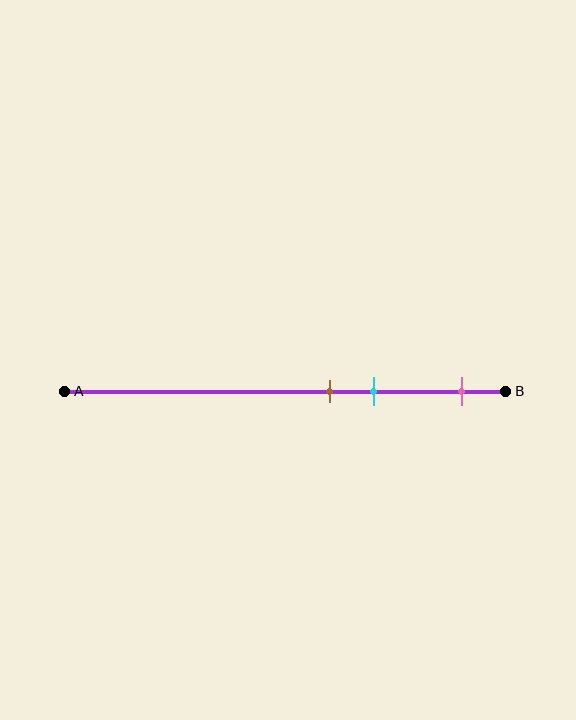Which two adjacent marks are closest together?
The brown and cyan marks are the closest adjacent pair.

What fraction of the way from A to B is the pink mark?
The pink mark is approximately 90% (0.9) of the way from A to B.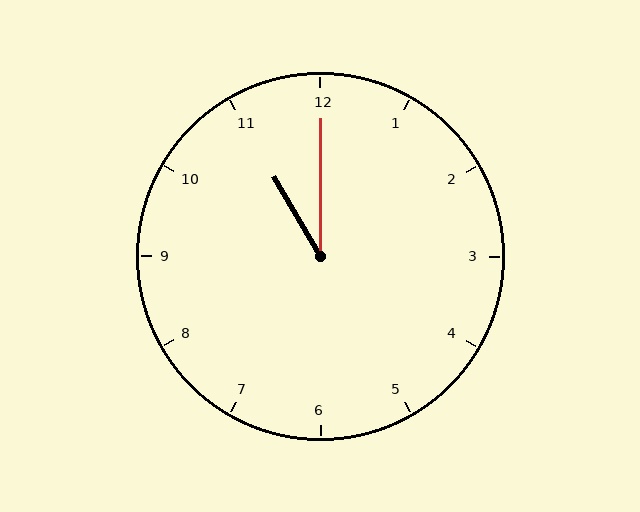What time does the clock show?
11:00.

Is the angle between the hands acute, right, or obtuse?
It is acute.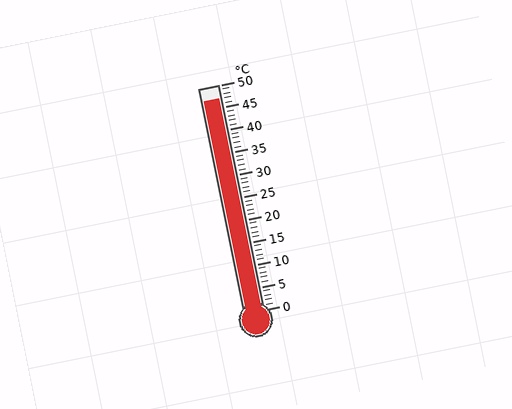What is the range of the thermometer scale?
The thermometer scale ranges from 0°C to 50°C.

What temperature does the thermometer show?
The thermometer shows approximately 47°C.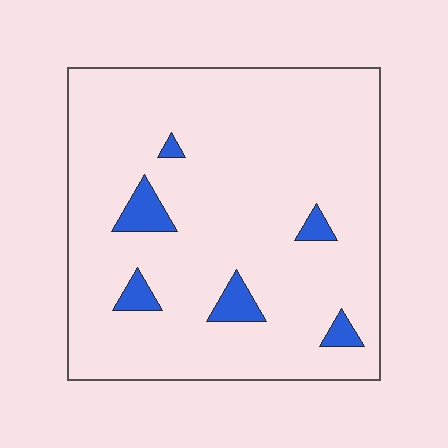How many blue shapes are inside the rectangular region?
6.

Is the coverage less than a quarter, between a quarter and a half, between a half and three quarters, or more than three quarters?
Less than a quarter.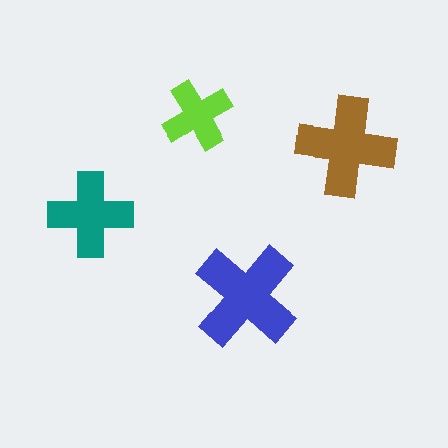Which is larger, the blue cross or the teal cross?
The blue one.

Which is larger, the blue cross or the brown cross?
The blue one.